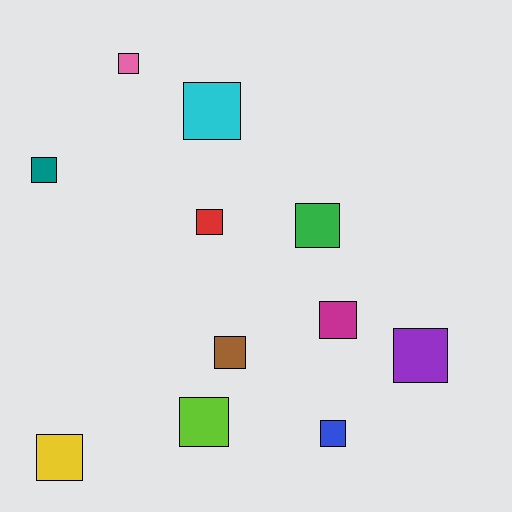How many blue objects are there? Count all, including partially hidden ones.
There is 1 blue object.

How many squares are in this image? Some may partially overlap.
There are 11 squares.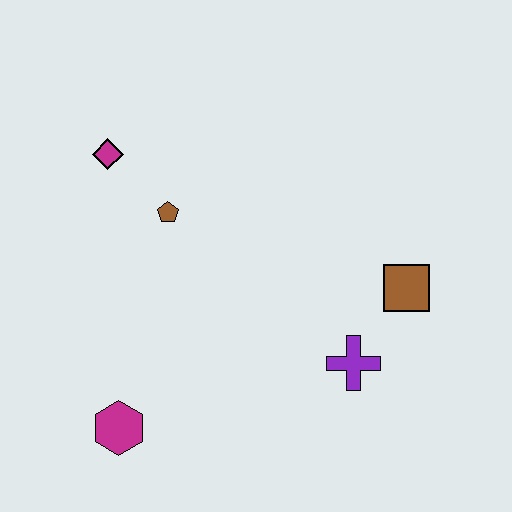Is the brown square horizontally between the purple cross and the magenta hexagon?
No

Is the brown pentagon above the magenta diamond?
No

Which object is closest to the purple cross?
The brown square is closest to the purple cross.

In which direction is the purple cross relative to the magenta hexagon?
The purple cross is to the right of the magenta hexagon.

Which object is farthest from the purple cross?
The magenta diamond is farthest from the purple cross.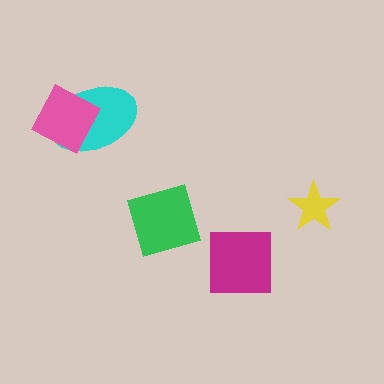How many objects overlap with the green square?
0 objects overlap with the green square.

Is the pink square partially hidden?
No, no other shape covers it.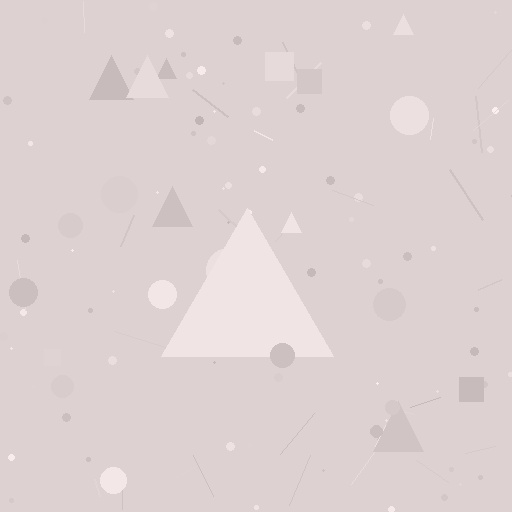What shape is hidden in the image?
A triangle is hidden in the image.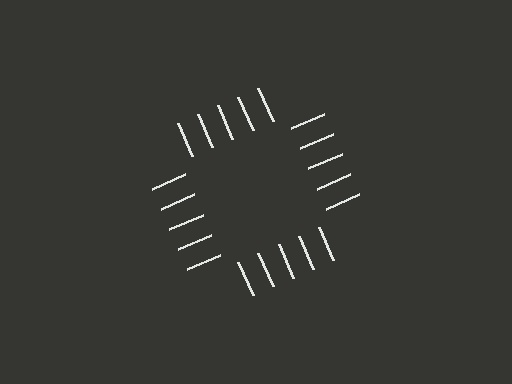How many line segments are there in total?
20 — 5 along each of the 4 edges.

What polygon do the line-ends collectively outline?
An illusory square — the line segments terminate on its edges but no continuous stroke is drawn.